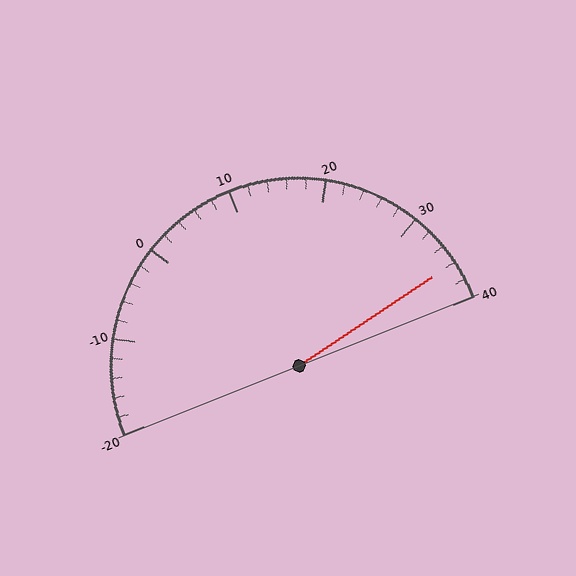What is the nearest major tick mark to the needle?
The nearest major tick mark is 40.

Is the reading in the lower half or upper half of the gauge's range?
The reading is in the upper half of the range (-20 to 40).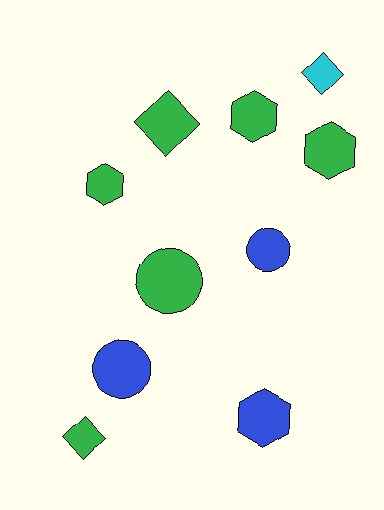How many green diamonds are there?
There are 2 green diamonds.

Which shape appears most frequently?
Hexagon, with 4 objects.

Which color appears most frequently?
Green, with 6 objects.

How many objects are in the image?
There are 10 objects.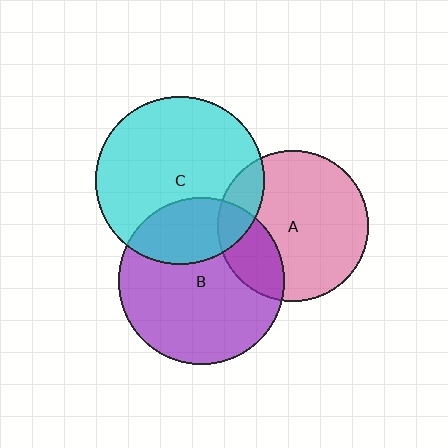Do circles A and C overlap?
Yes.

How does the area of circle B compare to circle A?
Approximately 1.2 times.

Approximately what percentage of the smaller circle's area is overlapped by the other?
Approximately 15%.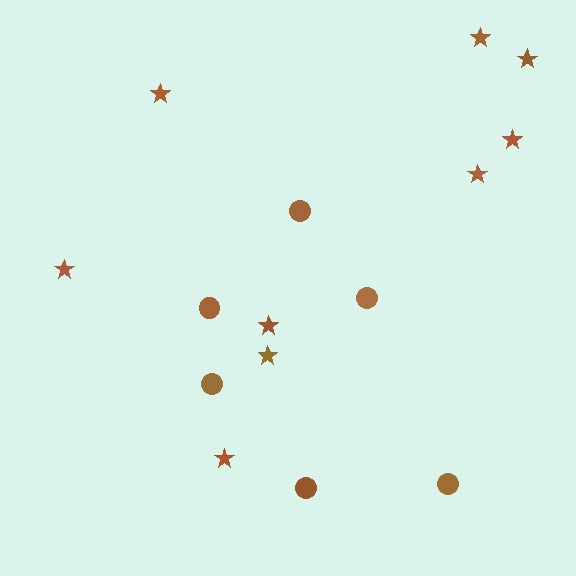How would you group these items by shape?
There are 2 groups: one group of stars (9) and one group of circles (6).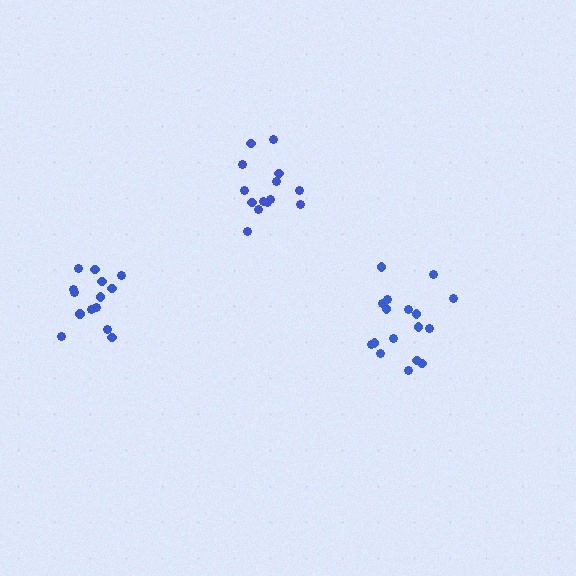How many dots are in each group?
Group 1: 14 dots, Group 2: 14 dots, Group 3: 17 dots (45 total).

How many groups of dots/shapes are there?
There are 3 groups.